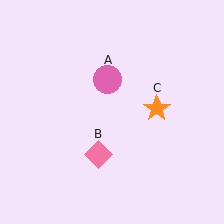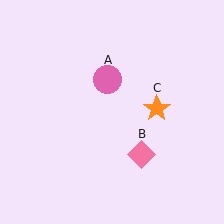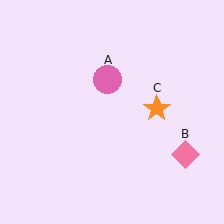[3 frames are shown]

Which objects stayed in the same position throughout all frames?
Pink circle (object A) and orange star (object C) remained stationary.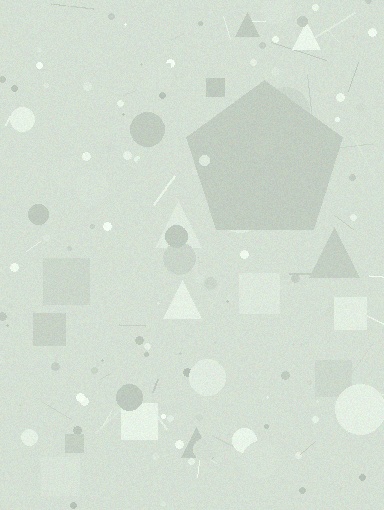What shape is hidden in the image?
A pentagon is hidden in the image.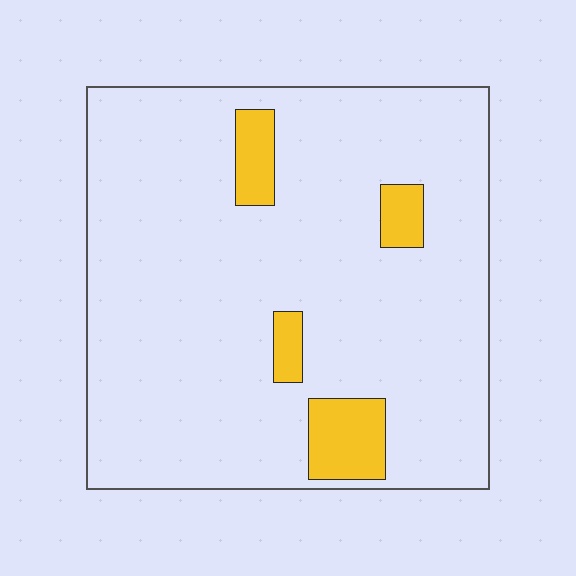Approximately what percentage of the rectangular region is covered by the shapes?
Approximately 10%.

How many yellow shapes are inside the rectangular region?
4.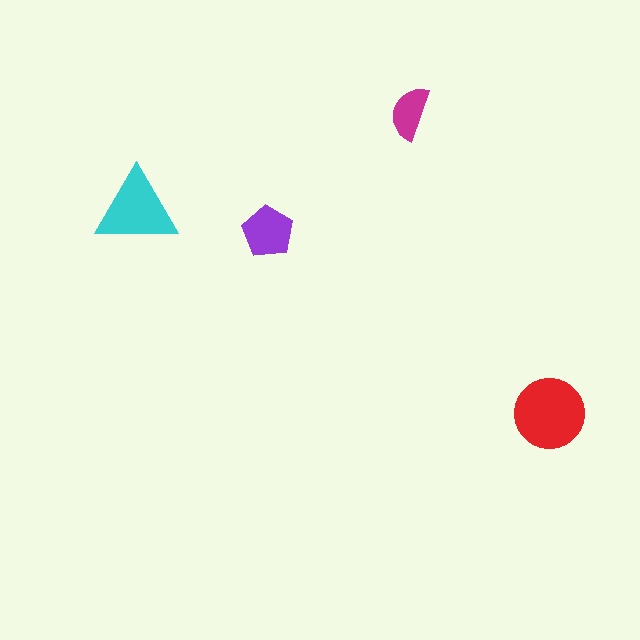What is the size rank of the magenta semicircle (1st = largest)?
4th.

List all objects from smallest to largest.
The magenta semicircle, the purple pentagon, the cyan triangle, the red circle.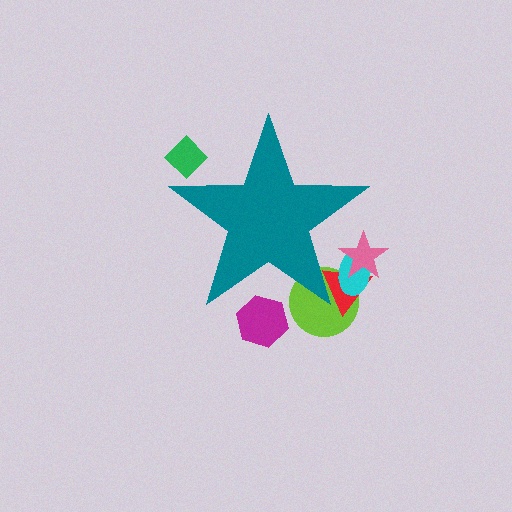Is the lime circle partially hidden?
Yes, the lime circle is partially hidden behind the teal star.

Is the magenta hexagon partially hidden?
Yes, the magenta hexagon is partially hidden behind the teal star.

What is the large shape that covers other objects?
A teal star.